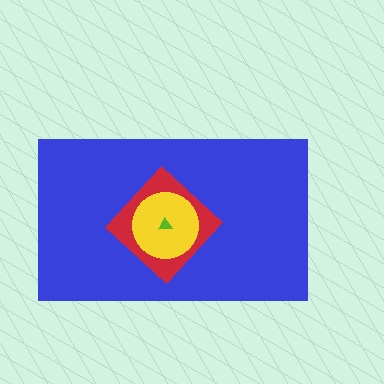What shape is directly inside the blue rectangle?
The red diamond.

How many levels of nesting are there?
4.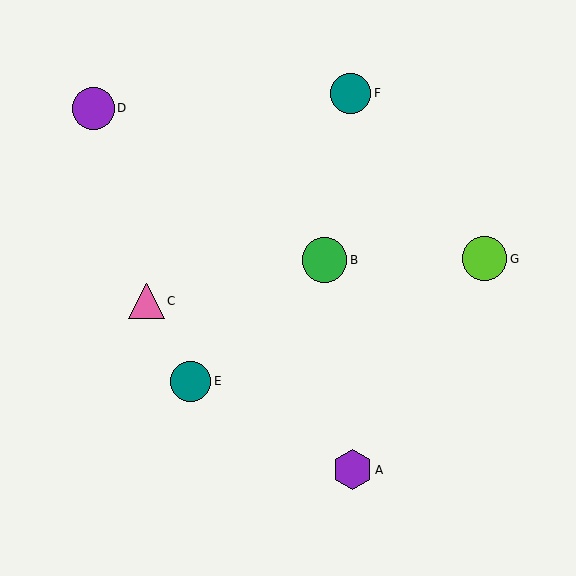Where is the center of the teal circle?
The center of the teal circle is at (351, 93).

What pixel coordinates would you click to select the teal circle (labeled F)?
Click at (351, 93) to select the teal circle F.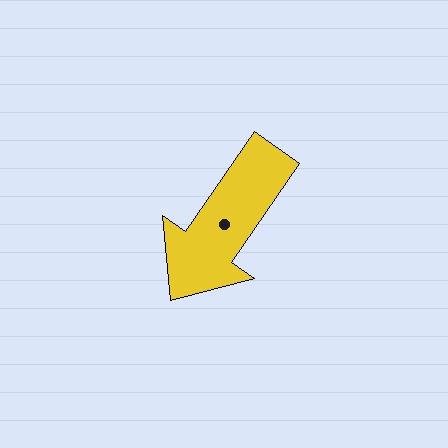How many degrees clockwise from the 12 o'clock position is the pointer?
Approximately 215 degrees.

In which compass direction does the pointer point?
Southwest.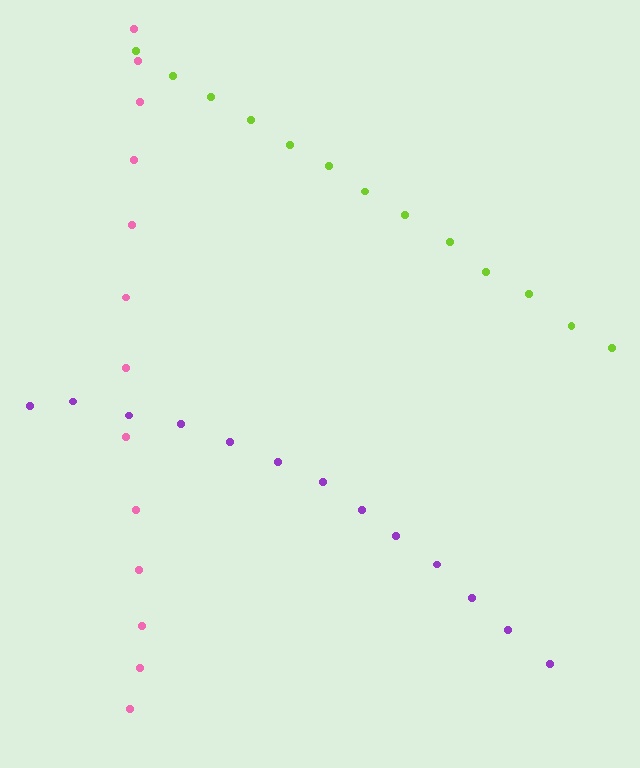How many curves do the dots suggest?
There are 3 distinct paths.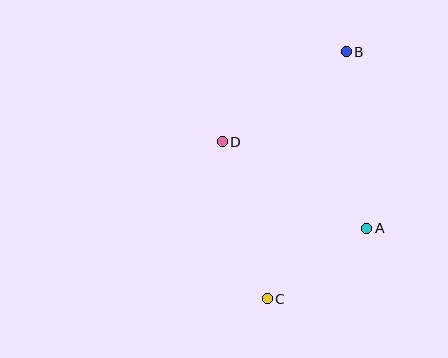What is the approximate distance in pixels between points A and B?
The distance between A and B is approximately 178 pixels.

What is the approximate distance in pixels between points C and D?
The distance between C and D is approximately 163 pixels.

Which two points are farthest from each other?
Points B and C are farthest from each other.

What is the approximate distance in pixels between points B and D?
The distance between B and D is approximately 153 pixels.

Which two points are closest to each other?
Points A and C are closest to each other.